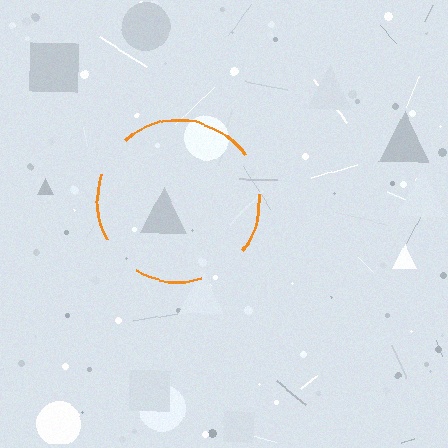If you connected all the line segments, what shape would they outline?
They would outline a circle.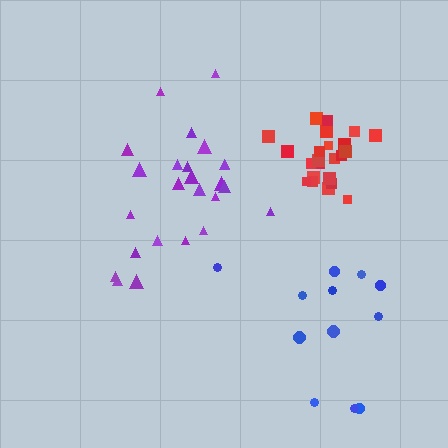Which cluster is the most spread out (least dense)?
Blue.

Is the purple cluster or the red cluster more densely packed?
Red.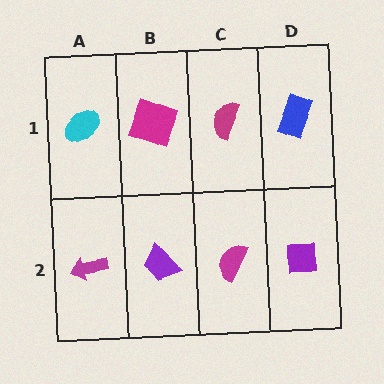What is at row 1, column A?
A cyan ellipse.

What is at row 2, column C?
A magenta semicircle.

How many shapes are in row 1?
4 shapes.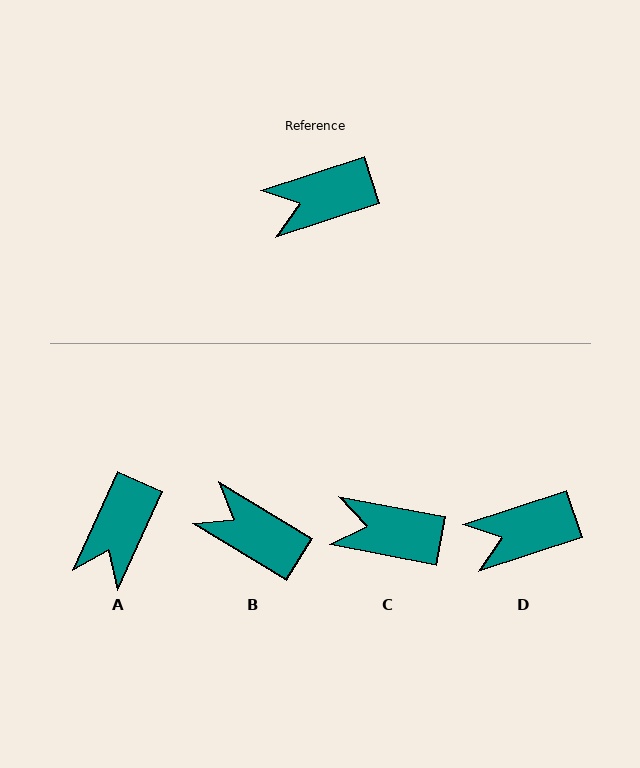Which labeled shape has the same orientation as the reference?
D.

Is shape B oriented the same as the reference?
No, it is off by about 49 degrees.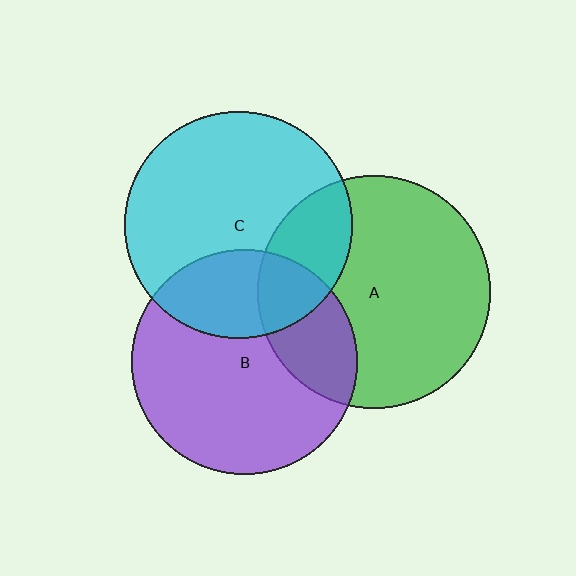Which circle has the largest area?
Circle A (green).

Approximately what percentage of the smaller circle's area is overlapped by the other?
Approximately 25%.